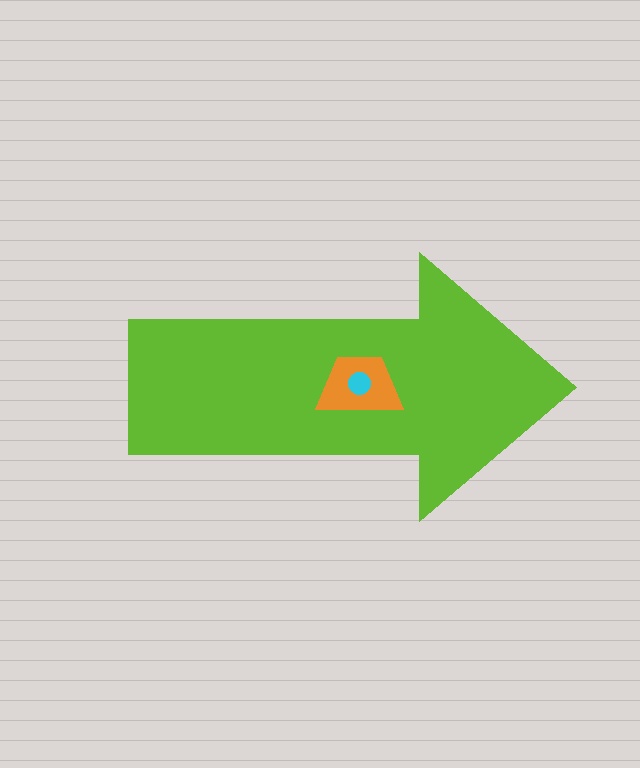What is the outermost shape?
The lime arrow.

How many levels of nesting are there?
3.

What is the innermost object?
The cyan circle.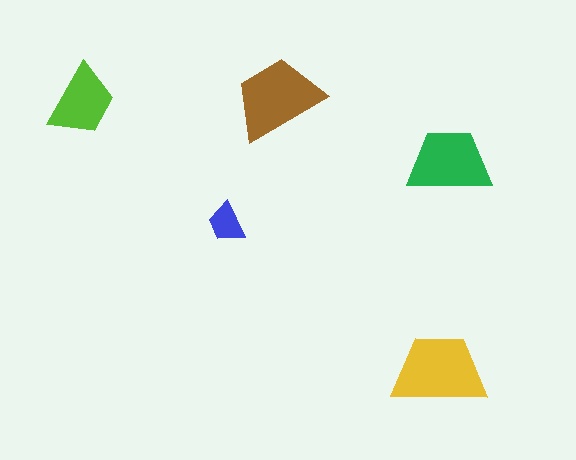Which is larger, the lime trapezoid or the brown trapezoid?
The brown one.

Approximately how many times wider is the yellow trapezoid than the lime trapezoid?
About 1.5 times wider.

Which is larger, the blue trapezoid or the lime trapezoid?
The lime one.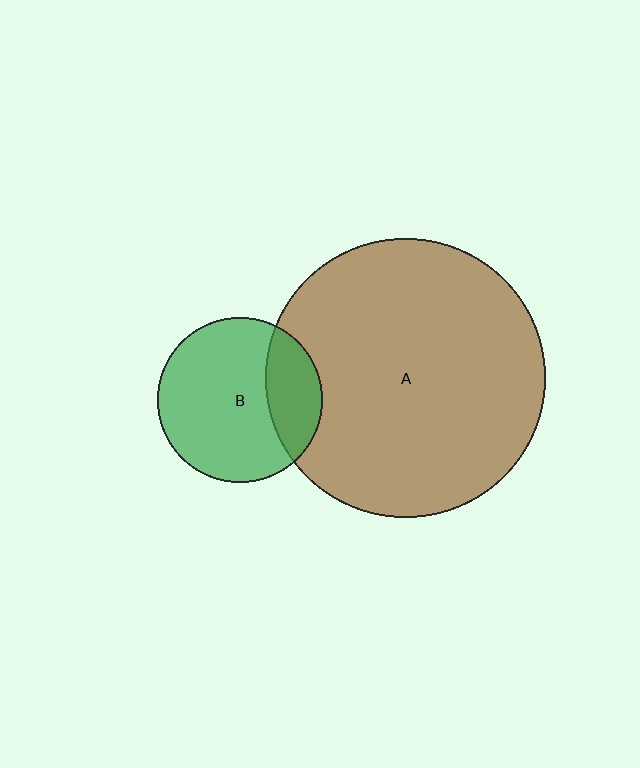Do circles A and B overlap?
Yes.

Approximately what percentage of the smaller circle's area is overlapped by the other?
Approximately 25%.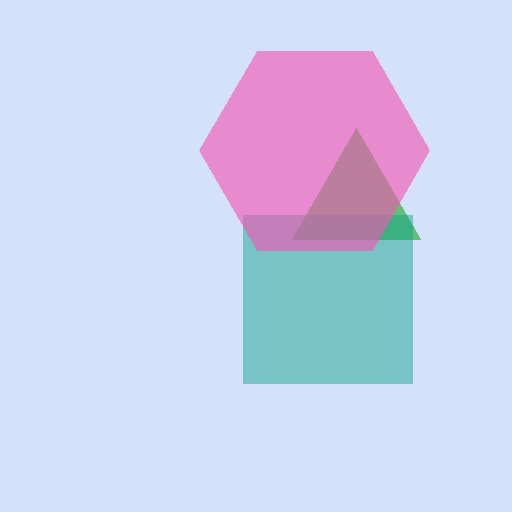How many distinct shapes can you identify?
There are 3 distinct shapes: a green triangle, a teal square, a pink hexagon.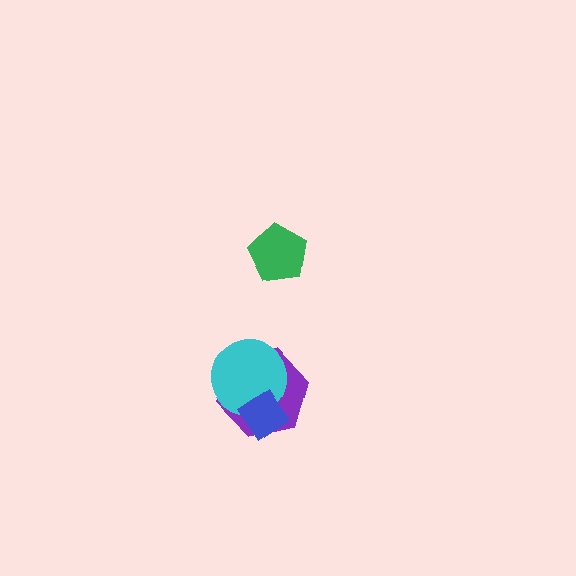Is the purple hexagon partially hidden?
Yes, it is partially covered by another shape.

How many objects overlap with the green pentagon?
0 objects overlap with the green pentagon.